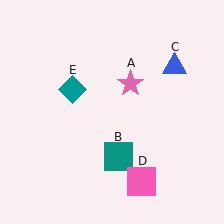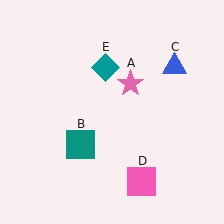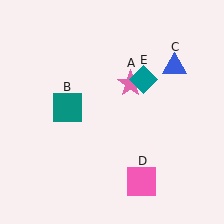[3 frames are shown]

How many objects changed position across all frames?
2 objects changed position: teal square (object B), teal diamond (object E).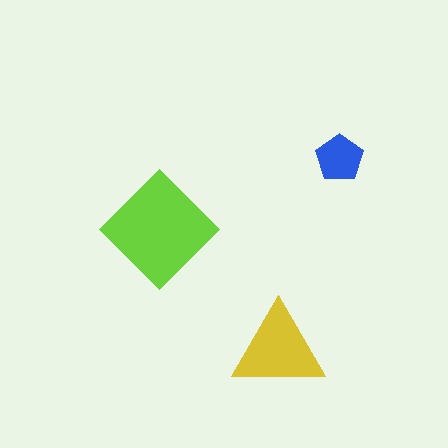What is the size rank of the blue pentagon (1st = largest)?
3rd.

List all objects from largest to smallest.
The lime diamond, the yellow triangle, the blue pentagon.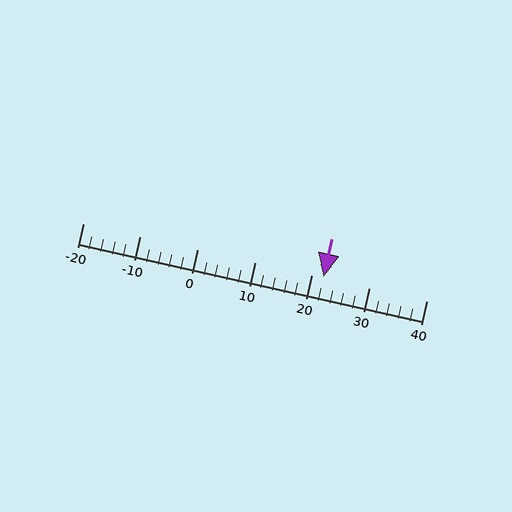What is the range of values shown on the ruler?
The ruler shows values from -20 to 40.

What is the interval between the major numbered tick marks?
The major tick marks are spaced 10 units apart.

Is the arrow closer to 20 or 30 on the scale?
The arrow is closer to 20.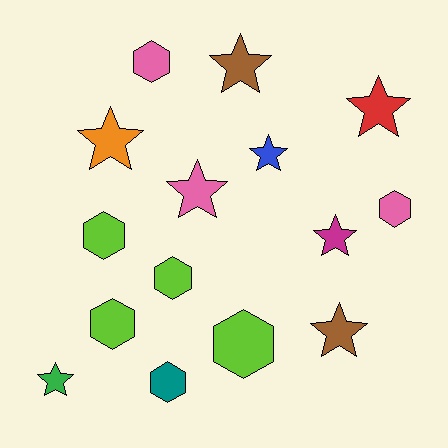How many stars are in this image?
There are 8 stars.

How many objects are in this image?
There are 15 objects.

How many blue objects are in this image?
There is 1 blue object.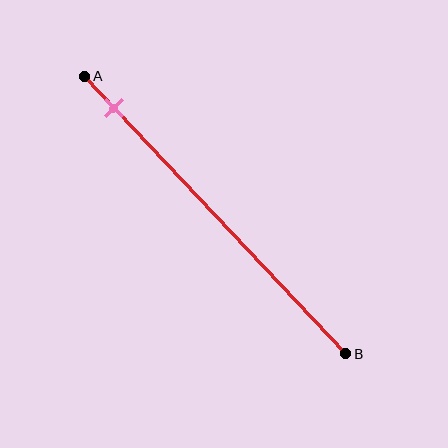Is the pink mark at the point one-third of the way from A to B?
No, the mark is at about 10% from A, not at the 33% one-third point.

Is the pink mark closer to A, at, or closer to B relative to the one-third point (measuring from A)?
The pink mark is closer to point A than the one-third point of segment AB.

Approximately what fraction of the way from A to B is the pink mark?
The pink mark is approximately 10% of the way from A to B.